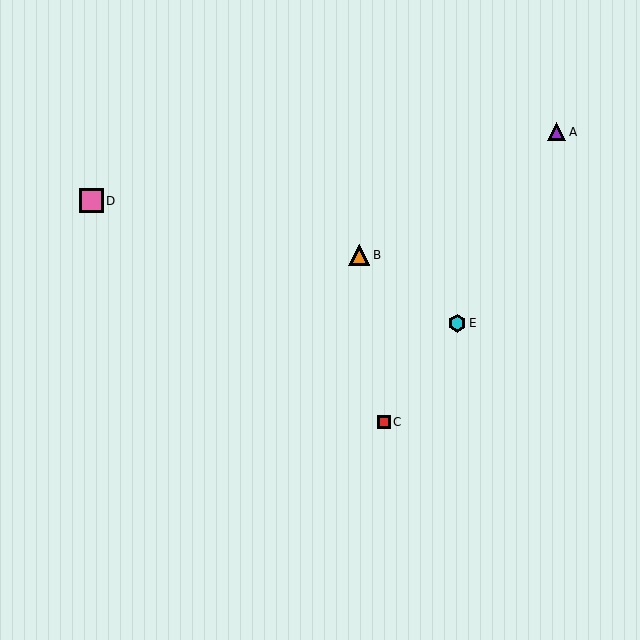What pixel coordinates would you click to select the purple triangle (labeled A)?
Click at (557, 132) to select the purple triangle A.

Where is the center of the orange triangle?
The center of the orange triangle is at (359, 255).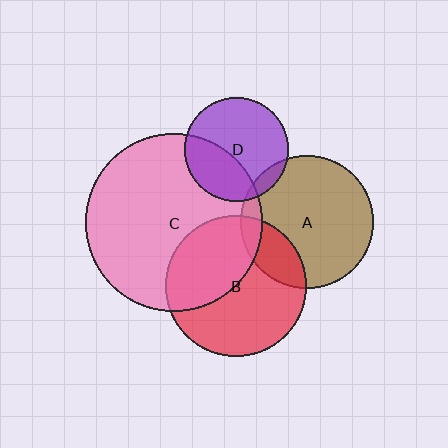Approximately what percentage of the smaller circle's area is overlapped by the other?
Approximately 10%.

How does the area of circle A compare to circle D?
Approximately 1.6 times.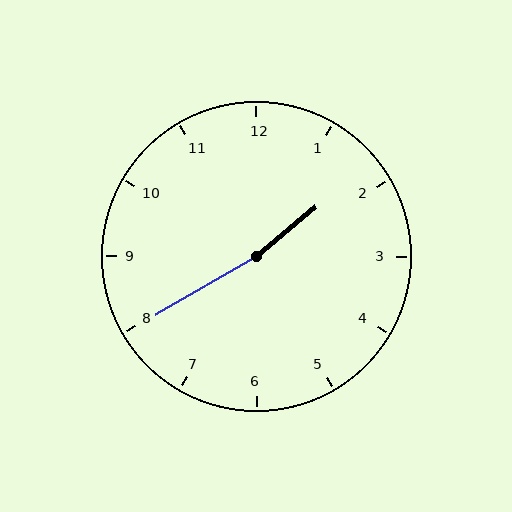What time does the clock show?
1:40.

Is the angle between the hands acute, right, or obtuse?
It is obtuse.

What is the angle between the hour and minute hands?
Approximately 170 degrees.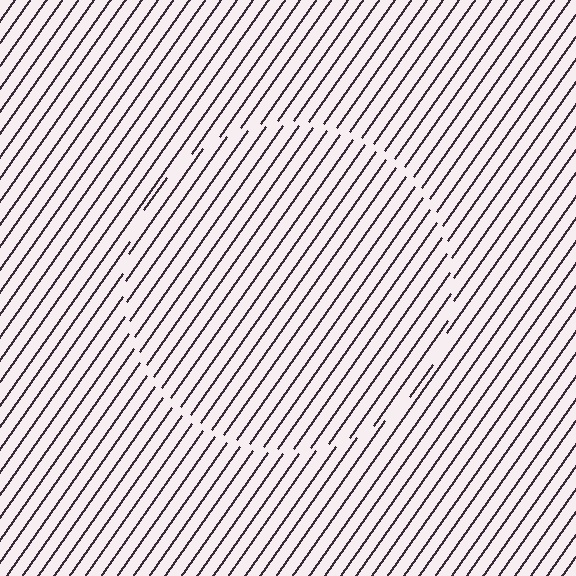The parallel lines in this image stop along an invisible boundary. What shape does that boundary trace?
An illusory circle. The interior of the shape contains the same grating, shifted by half a period — the contour is defined by the phase discontinuity where line-ends from the inner and outer gratings abut.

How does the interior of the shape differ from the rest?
The interior of the shape contains the same grating, shifted by half a period — the contour is defined by the phase discontinuity where line-ends from the inner and outer gratings abut.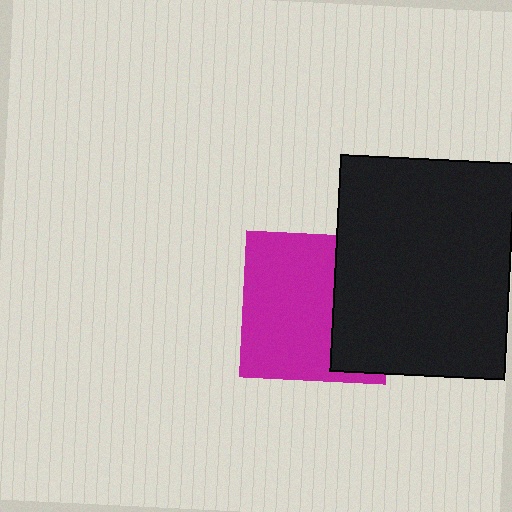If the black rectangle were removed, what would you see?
You would see the complete magenta square.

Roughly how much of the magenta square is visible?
About half of it is visible (roughly 64%).